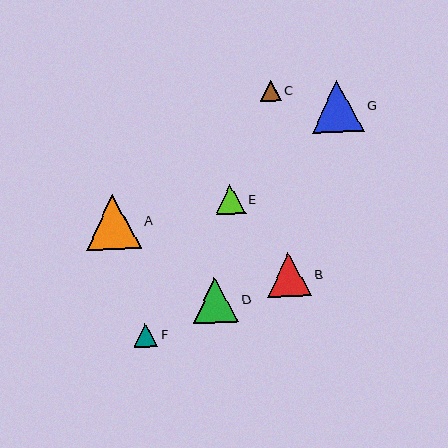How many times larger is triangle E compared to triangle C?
Triangle E is approximately 1.4 times the size of triangle C.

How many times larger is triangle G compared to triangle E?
Triangle G is approximately 1.8 times the size of triangle E.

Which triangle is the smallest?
Triangle C is the smallest with a size of approximately 21 pixels.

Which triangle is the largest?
Triangle A is the largest with a size of approximately 55 pixels.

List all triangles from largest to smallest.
From largest to smallest: A, G, D, B, E, F, C.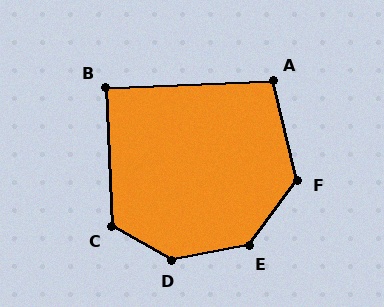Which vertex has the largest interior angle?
D, at approximately 140 degrees.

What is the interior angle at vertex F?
Approximately 130 degrees (obtuse).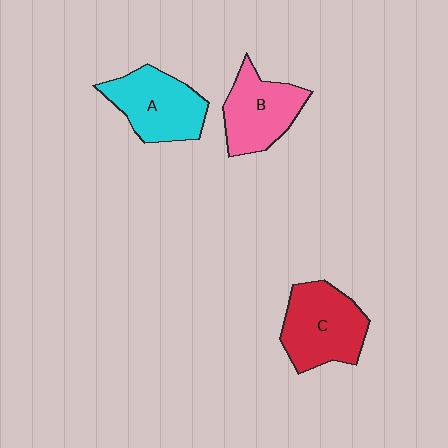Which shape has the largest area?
Shape C (red).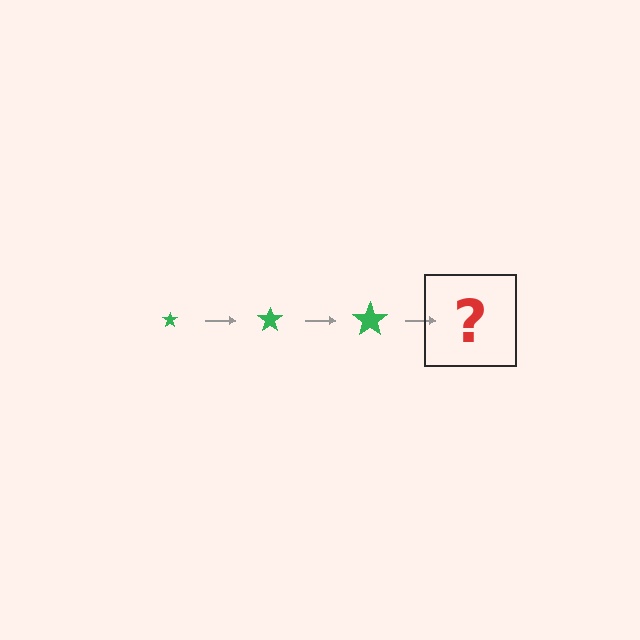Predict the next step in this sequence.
The next step is a green star, larger than the previous one.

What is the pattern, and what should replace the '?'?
The pattern is that the star gets progressively larger each step. The '?' should be a green star, larger than the previous one.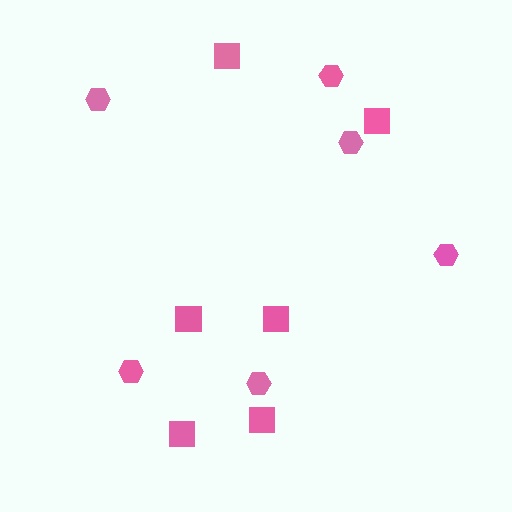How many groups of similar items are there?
There are 2 groups: one group of squares (6) and one group of hexagons (6).